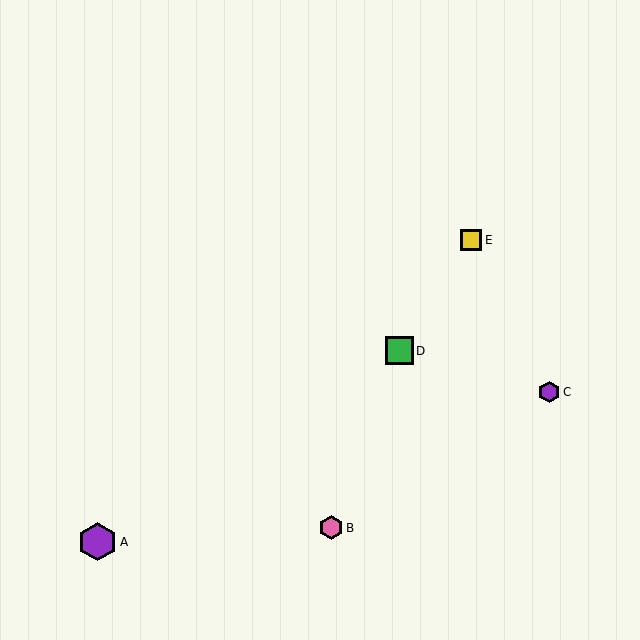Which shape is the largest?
The purple hexagon (labeled A) is the largest.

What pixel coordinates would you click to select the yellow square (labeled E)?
Click at (471, 240) to select the yellow square E.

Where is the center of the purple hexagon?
The center of the purple hexagon is at (97, 542).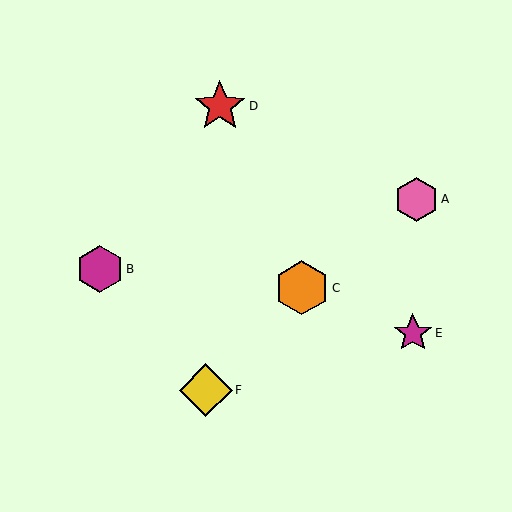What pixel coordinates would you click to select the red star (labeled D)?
Click at (220, 106) to select the red star D.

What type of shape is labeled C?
Shape C is an orange hexagon.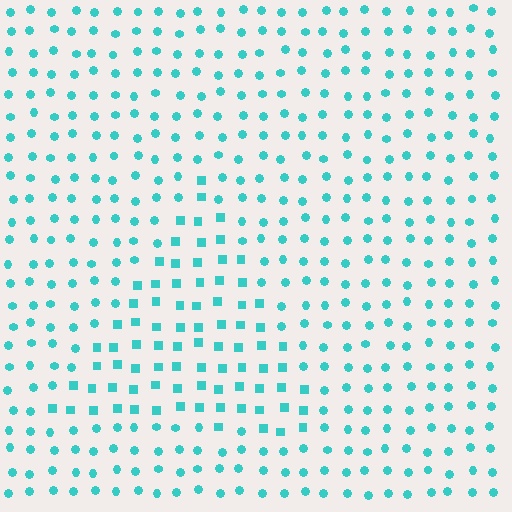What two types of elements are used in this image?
The image uses squares inside the triangle region and circles outside it.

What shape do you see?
I see a triangle.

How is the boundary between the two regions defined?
The boundary is defined by a change in element shape: squares inside vs. circles outside. All elements share the same color and spacing.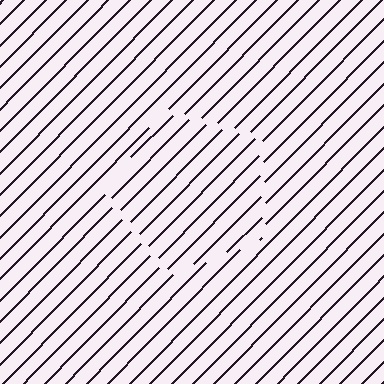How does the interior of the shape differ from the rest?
The interior of the shape contains the same grating, shifted by half a period — the contour is defined by the phase discontinuity where line-ends from the inner and outer gratings abut.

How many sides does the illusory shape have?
5 sides — the line-ends trace a pentagon.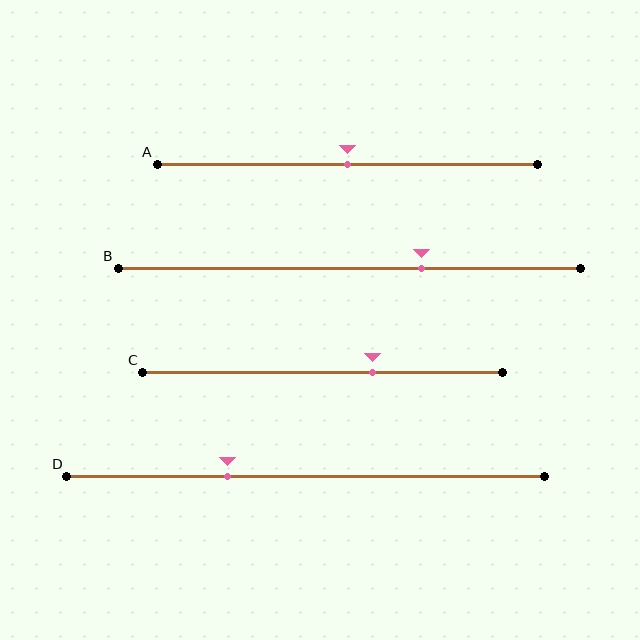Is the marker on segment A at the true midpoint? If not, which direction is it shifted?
Yes, the marker on segment A is at the true midpoint.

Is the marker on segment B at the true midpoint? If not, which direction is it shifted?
No, the marker on segment B is shifted to the right by about 16% of the segment length.